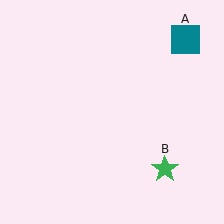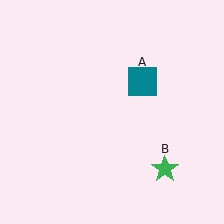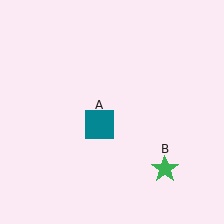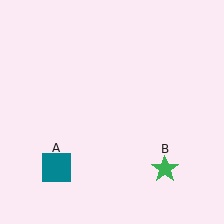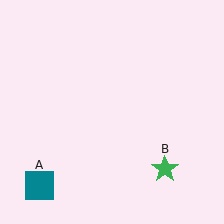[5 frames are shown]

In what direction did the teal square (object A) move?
The teal square (object A) moved down and to the left.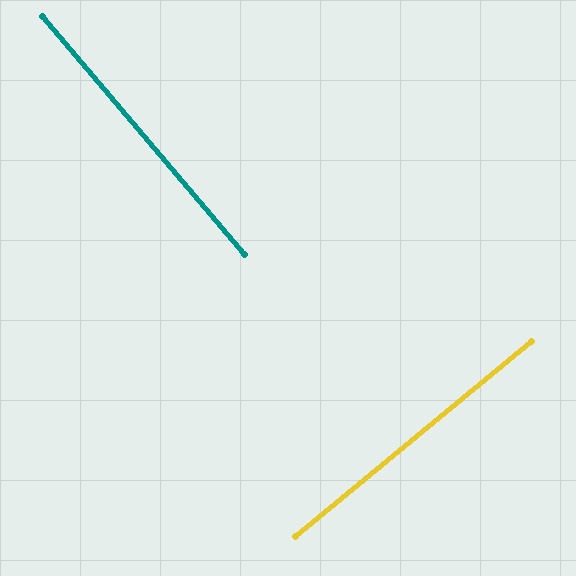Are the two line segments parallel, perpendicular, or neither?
Perpendicular — they meet at approximately 89°.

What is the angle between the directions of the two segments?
Approximately 89 degrees.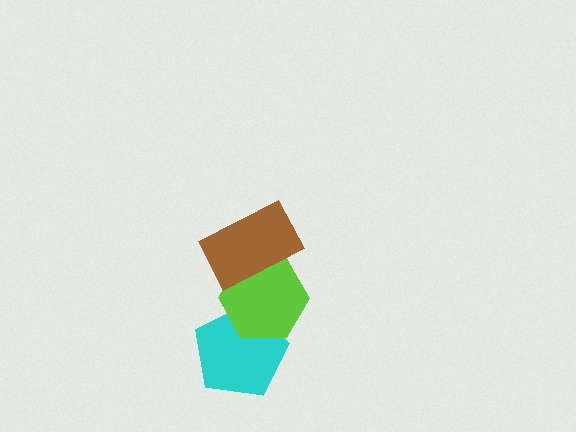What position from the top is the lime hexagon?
The lime hexagon is 2nd from the top.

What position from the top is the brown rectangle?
The brown rectangle is 1st from the top.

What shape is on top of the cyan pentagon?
The lime hexagon is on top of the cyan pentagon.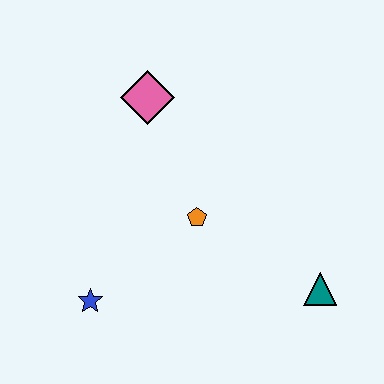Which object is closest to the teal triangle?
The orange pentagon is closest to the teal triangle.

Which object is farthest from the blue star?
The teal triangle is farthest from the blue star.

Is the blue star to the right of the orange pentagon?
No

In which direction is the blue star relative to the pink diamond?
The blue star is below the pink diamond.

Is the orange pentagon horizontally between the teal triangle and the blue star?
Yes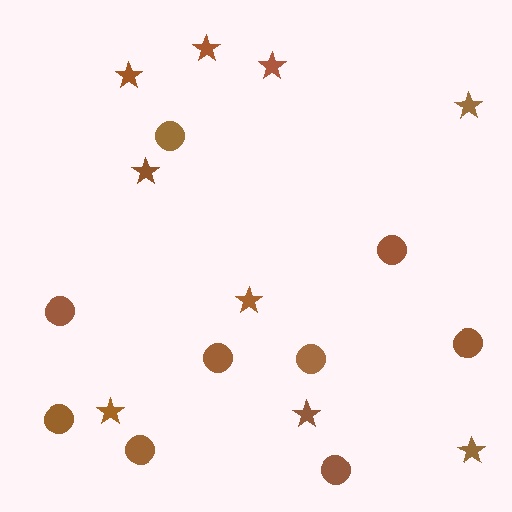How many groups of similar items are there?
There are 2 groups: one group of circles (9) and one group of stars (9).